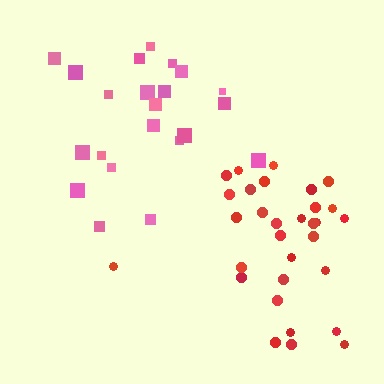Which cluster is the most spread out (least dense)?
Pink.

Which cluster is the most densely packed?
Red.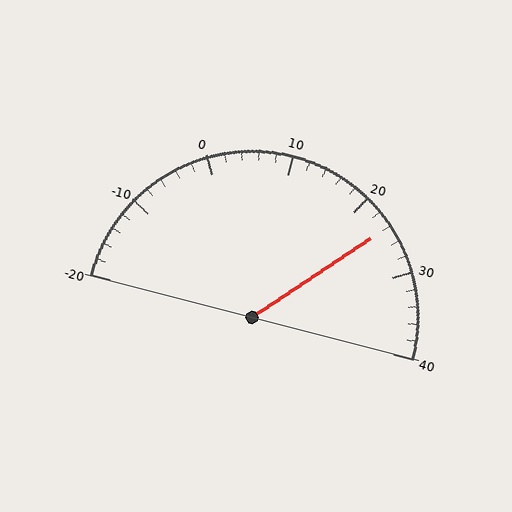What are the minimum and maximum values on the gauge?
The gauge ranges from -20 to 40.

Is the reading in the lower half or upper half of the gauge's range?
The reading is in the upper half of the range (-20 to 40).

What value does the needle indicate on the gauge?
The needle indicates approximately 24.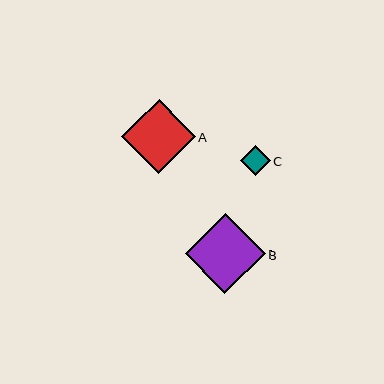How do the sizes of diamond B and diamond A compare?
Diamond B and diamond A are approximately the same size.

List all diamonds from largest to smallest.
From largest to smallest: B, A, C.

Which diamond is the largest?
Diamond B is the largest with a size of approximately 80 pixels.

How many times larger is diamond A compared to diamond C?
Diamond A is approximately 2.5 times the size of diamond C.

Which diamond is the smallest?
Diamond C is the smallest with a size of approximately 30 pixels.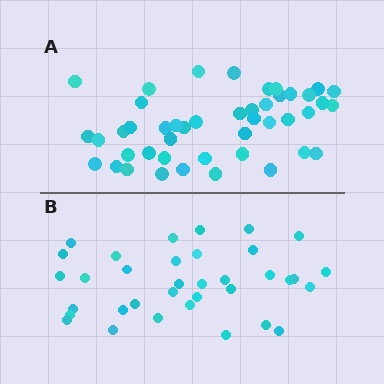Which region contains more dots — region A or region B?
Region A (the top region) has more dots.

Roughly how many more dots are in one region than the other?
Region A has roughly 10 or so more dots than region B.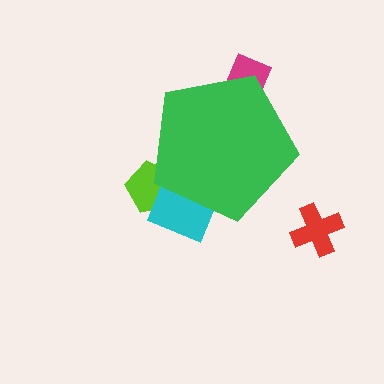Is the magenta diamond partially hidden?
Yes, the magenta diamond is partially hidden behind the green pentagon.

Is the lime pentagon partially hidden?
Yes, the lime pentagon is partially hidden behind the green pentagon.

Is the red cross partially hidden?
No, the red cross is fully visible.